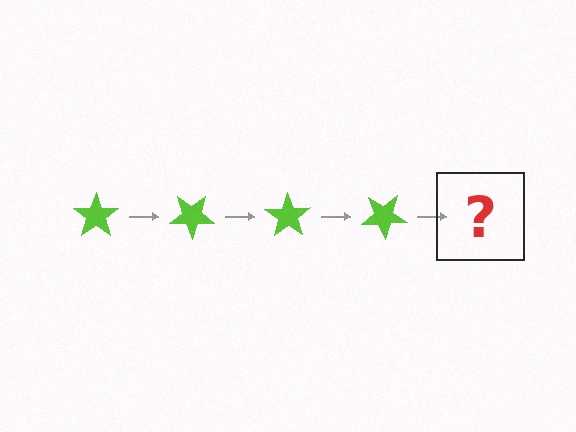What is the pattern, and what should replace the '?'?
The pattern is that the star rotates 35 degrees each step. The '?' should be a lime star rotated 140 degrees.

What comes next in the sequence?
The next element should be a lime star rotated 140 degrees.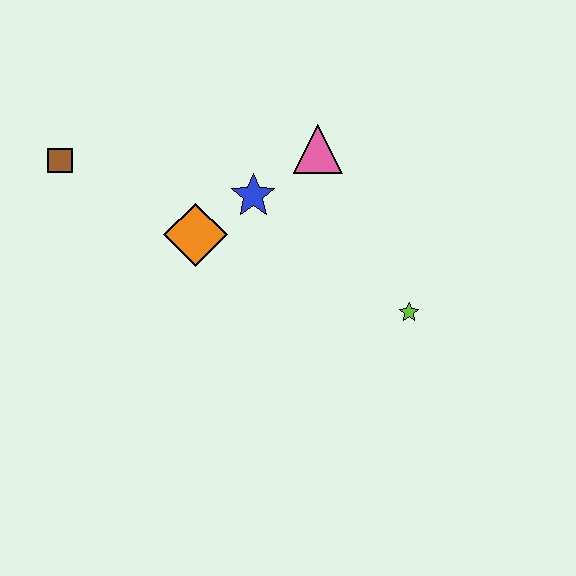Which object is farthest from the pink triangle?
The brown square is farthest from the pink triangle.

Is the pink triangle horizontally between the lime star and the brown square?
Yes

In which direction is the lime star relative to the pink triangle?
The lime star is below the pink triangle.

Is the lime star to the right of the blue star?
Yes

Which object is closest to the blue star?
The orange diamond is closest to the blue star.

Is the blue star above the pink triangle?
No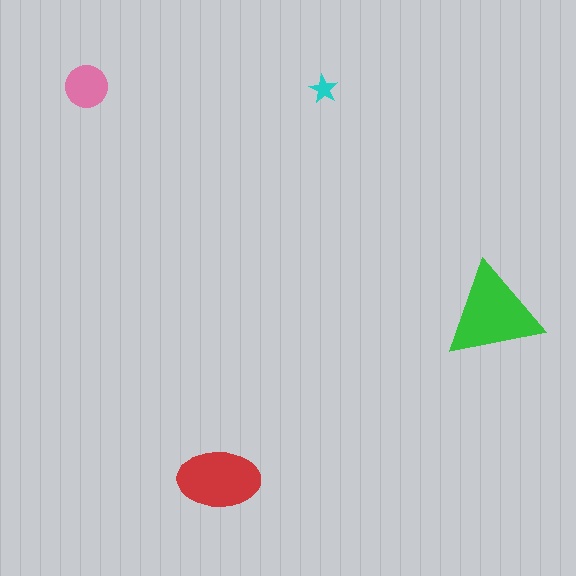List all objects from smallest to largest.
The cyan star, the pink circle, the red ellipse, the green triangle.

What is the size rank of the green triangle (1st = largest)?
1st.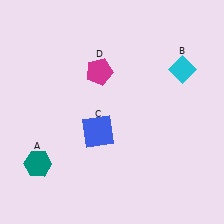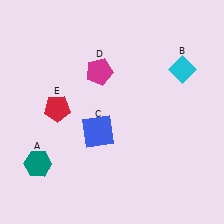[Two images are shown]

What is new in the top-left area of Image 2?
A red pentagon (E) was added in the top-left area of Image 2.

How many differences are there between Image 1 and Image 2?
There is 1 difference between the two images.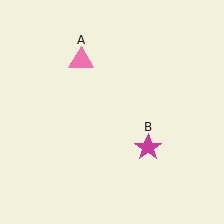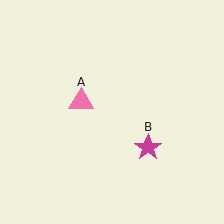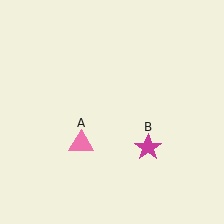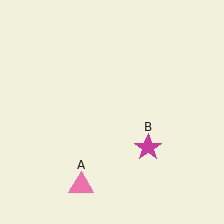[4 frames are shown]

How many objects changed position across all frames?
1 object changed position: pink triangle (object A).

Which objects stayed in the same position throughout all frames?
Magenta star (object B) remained stationary.